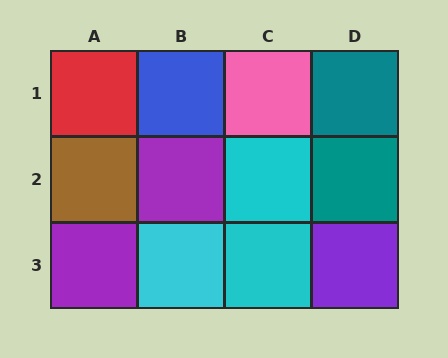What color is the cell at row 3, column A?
Purple.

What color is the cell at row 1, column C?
Pink.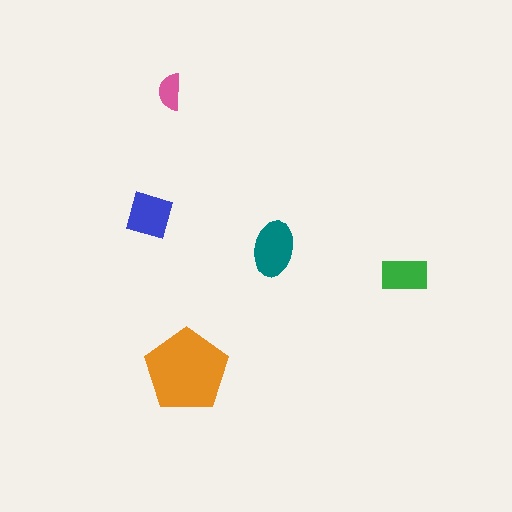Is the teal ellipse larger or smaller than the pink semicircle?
Larger.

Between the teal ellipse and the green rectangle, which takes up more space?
The teal ellipse.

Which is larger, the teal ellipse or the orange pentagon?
The orange pentagon.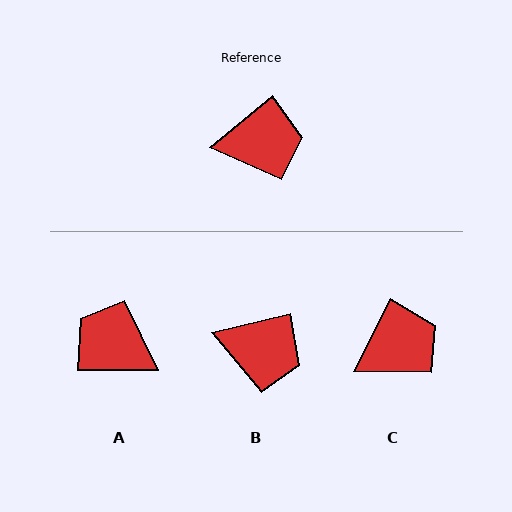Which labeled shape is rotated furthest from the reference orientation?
A, about 140 degrees away.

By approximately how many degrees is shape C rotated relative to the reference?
Approximately 23 degrees counter-clockwise.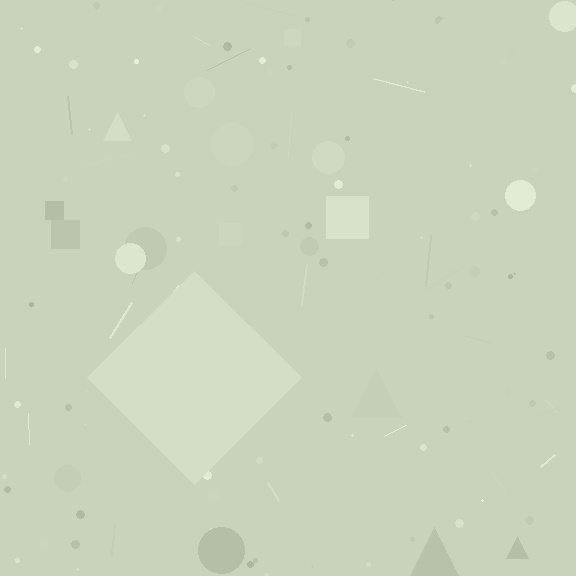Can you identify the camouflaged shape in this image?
The camouflaged shape is a diamond.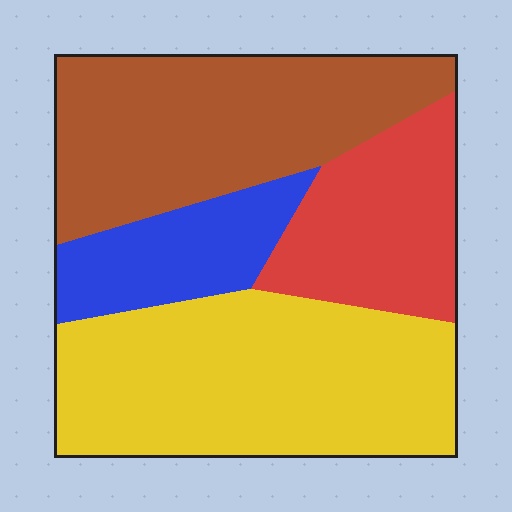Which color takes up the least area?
Blue, at roughly 15%.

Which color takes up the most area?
Yellow, at roughly 40%.